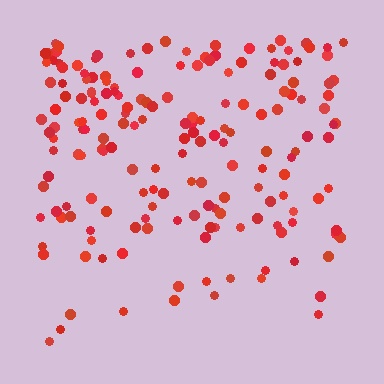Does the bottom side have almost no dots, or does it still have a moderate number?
Still a moderate number, just noticeably fewer than the top.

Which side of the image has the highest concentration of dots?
The top.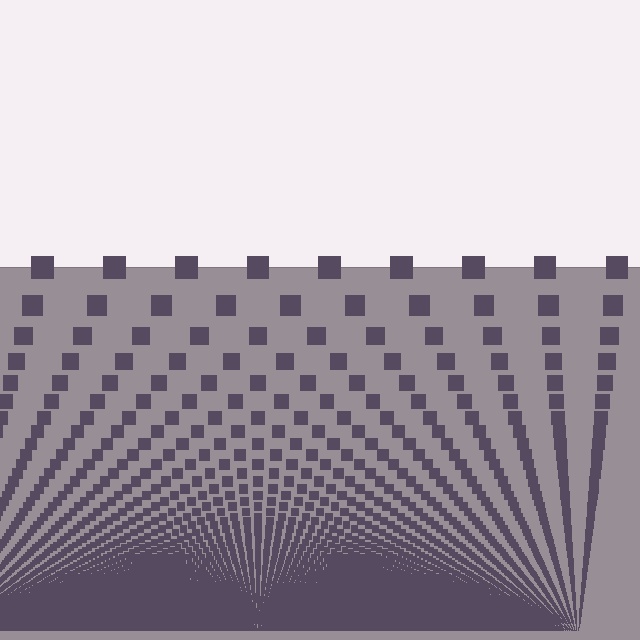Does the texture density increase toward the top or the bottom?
Density increases toward the bottom.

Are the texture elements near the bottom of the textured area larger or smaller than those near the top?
Smaller. The gradient is inverted — elements near the bottom are smaller and denser.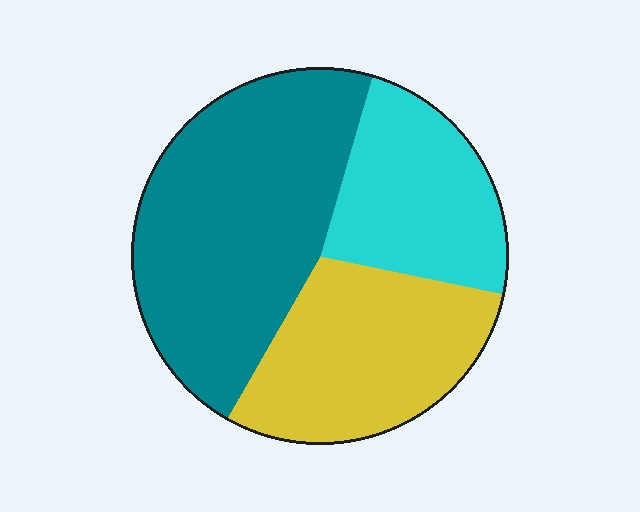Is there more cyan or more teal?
Teal.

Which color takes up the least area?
Cyan, at roughly 25%.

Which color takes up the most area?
Teal, at roughly 45%.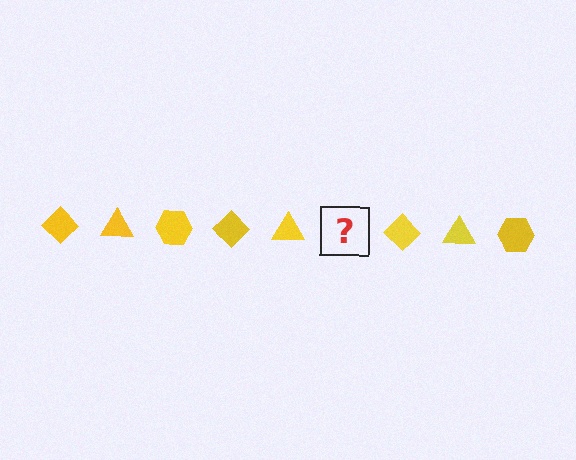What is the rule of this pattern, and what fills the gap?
The rule is that the pattern cycles through diamond, triangle, hexagon shapes in yellow. The gap should be filled with a yellow hexagon.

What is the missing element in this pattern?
The missing element is a yellow hexagon.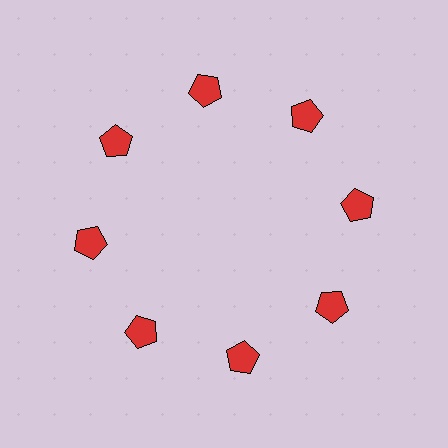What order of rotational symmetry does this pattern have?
This pattern has 8-fold rotational symmetry.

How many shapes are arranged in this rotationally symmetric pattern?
There are 8 shapes, arranged in 8 groups of 1.